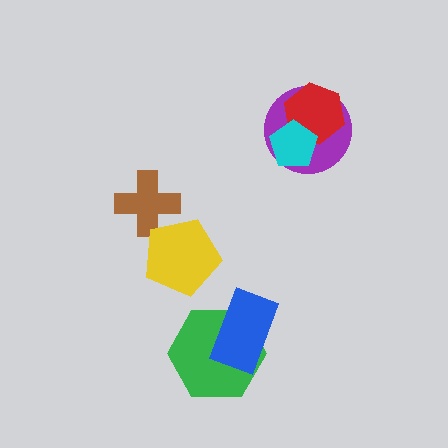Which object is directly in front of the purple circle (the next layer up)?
The red hexagon is directly in front of the purple circle.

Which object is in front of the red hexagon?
The cyan pentagon is in front of the red hexagon.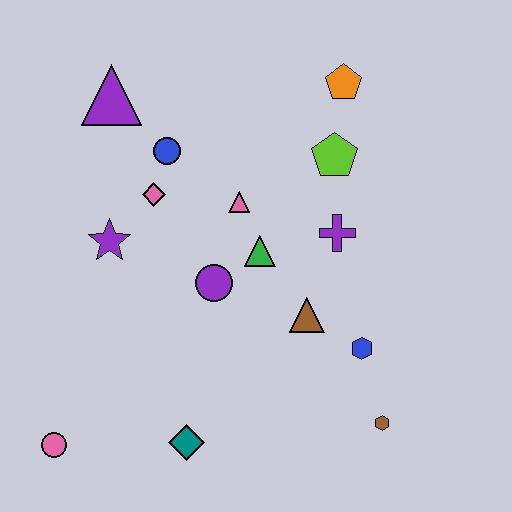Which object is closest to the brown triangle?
The blue hexagon is closest to the brown triangle.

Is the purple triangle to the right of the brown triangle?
No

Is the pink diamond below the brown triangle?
No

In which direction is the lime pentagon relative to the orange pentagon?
The lime pentagon is below the orange pentagon.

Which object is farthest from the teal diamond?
The orange pentagon is farthest from the teal diamond.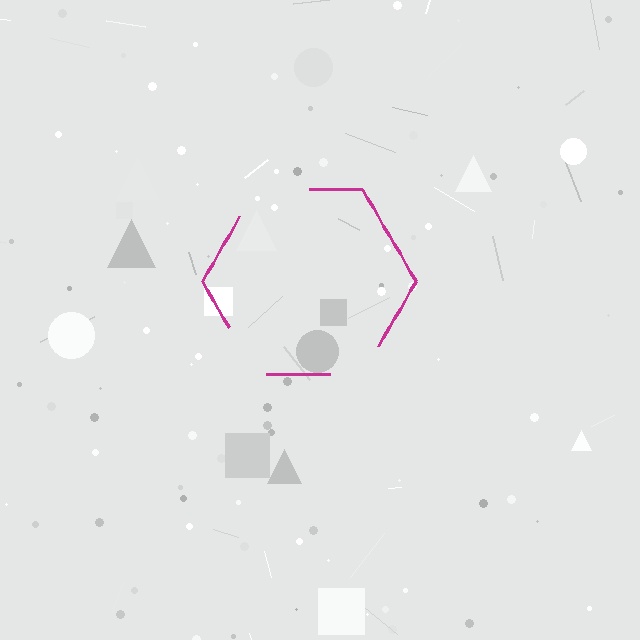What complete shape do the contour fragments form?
The contour fragments form a hexagon.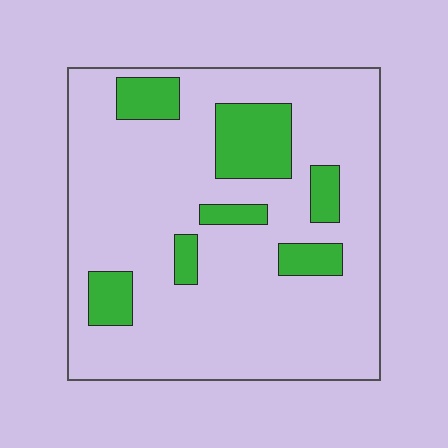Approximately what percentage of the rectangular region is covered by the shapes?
Approximately 20%.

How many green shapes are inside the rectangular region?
7.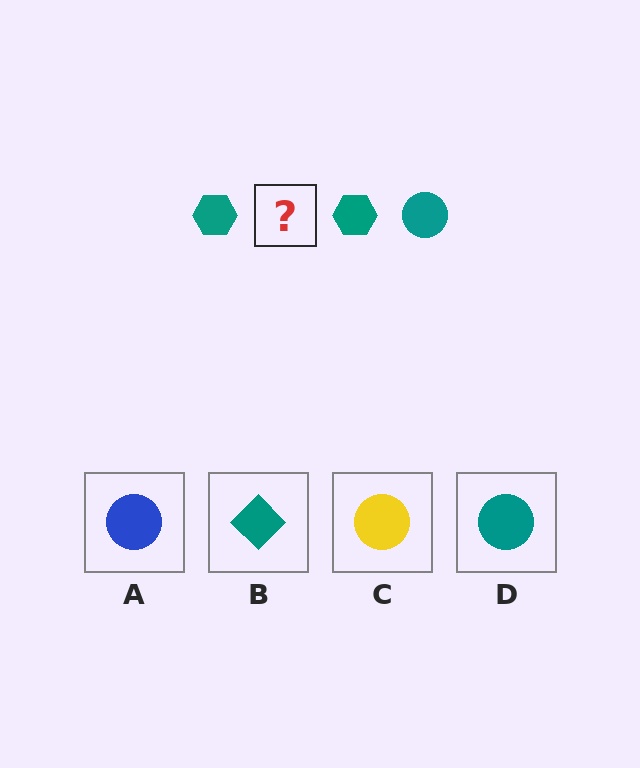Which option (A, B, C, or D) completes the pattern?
D.